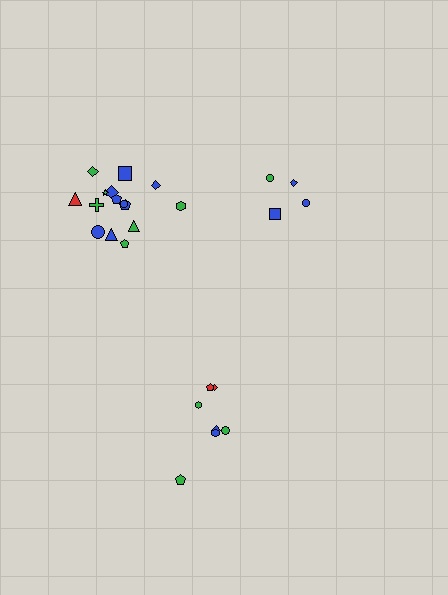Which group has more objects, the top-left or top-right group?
The top-left group.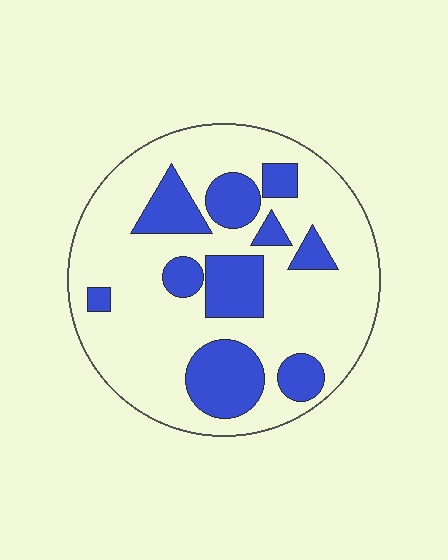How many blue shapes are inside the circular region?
10.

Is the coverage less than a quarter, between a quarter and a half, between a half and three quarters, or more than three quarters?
Between a quarter and a half.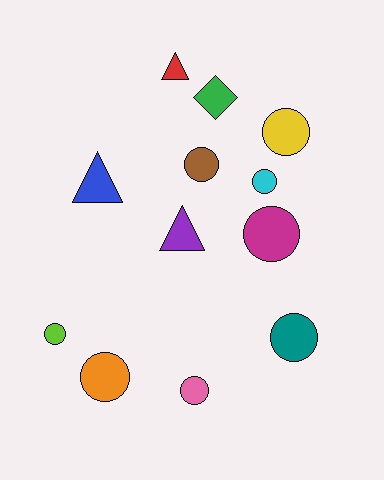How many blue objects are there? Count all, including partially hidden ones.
There is 1 blue object.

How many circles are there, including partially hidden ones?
There are 8 circles.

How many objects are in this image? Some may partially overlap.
There are 12 objects.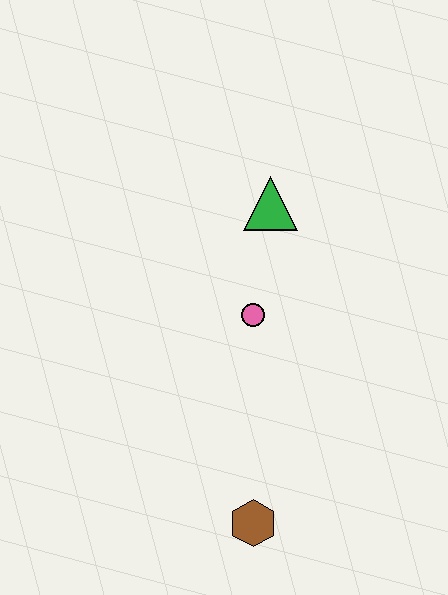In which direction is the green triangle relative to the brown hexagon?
The green triangle is above the brown hexagon.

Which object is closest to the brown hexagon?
The pink circle is closest to the brown hexagon.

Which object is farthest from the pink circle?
The brown hexagon is farthest from the pink circle.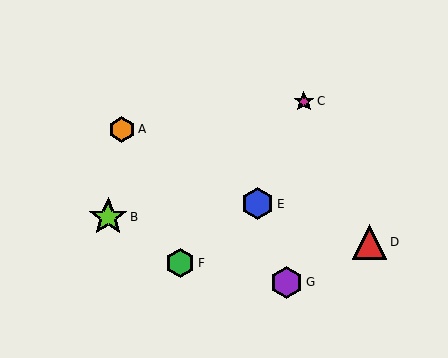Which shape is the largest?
The lime star (labeled B) is the largest.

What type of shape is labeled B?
Shape B is a lime star.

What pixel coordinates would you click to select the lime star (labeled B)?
Click at (108, 217) to select the lime star B.